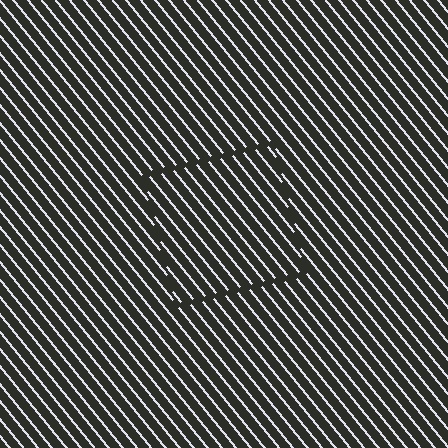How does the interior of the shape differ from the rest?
The interior of the shape contains the same grating, shifted by half a period — the contour is defined by the phase discontinuity where line-ends from the inner and outer gratings abut.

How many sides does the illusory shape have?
4 sides — the line-ends trace a square.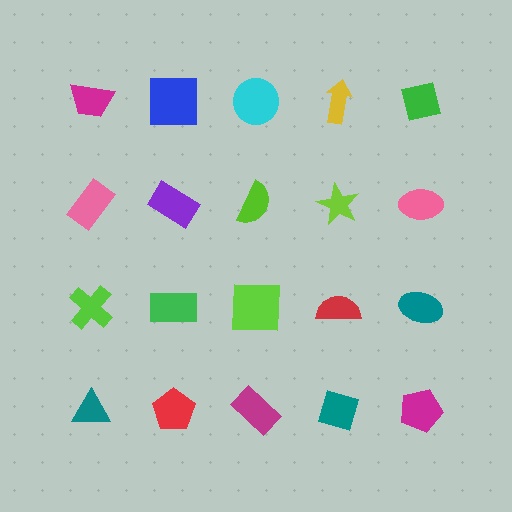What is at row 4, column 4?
A teal diamond.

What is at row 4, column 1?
A teal triangle.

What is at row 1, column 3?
A cyan circle.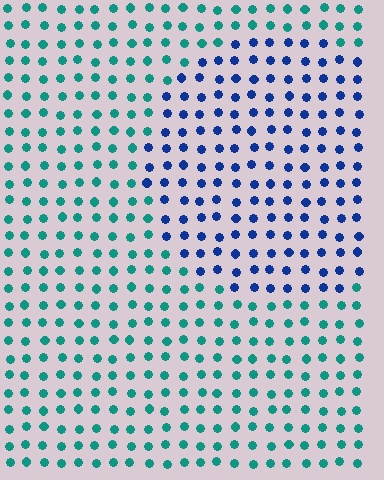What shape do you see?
I see a circle.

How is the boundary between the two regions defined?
The boundary is defined purely by a slight shift in hue (about 53 degrees). Spacing, size, and orientation are identical on both sides.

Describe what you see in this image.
The image is filled with small teal elements in a uniform arrangement. A circle-shaped region is visible where the elements are tinted to a slightly different hue, forming a subtle color boundary.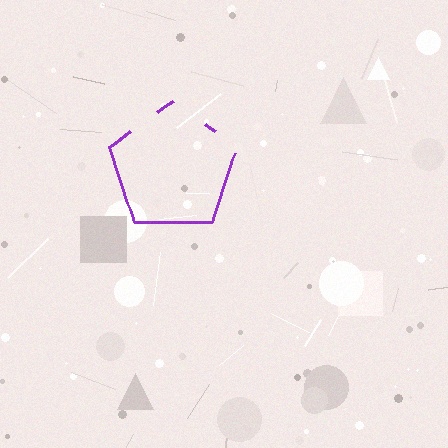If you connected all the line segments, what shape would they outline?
They would outline a pentagon.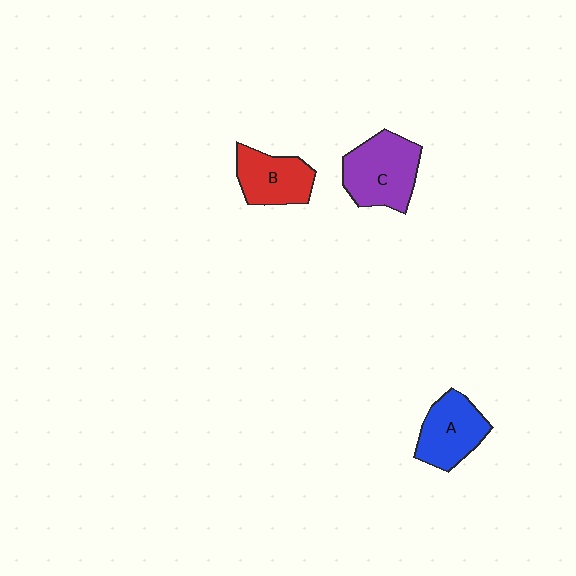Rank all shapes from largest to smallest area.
From largest to smallest: C (purple), A (blue), B (red).